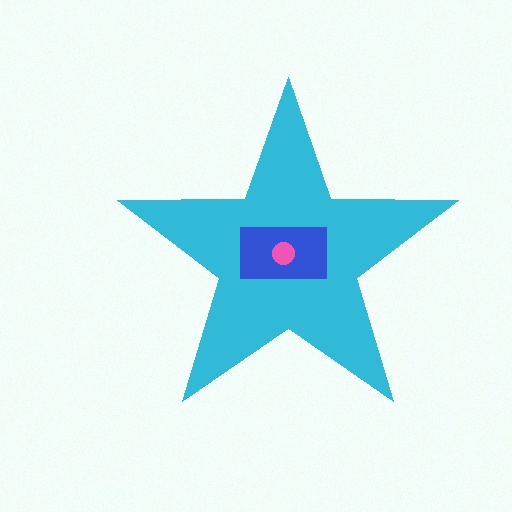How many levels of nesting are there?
3.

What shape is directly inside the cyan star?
The blue rectangle.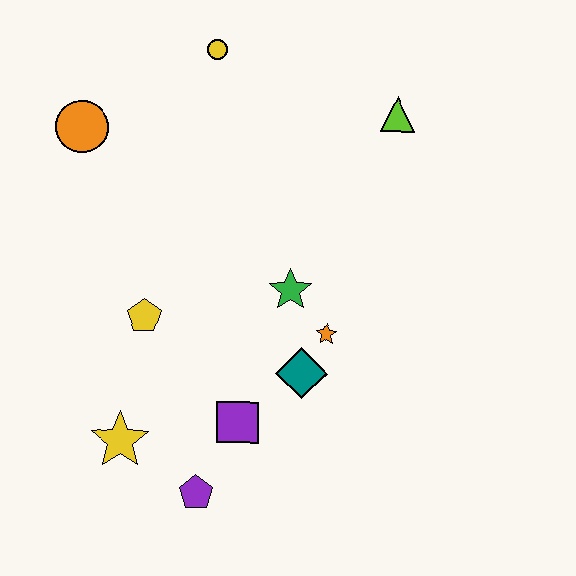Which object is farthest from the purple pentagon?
The yellow circle is farthest from the purple pentagon.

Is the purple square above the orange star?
No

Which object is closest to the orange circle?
The yellow circle is closest to the orange circle.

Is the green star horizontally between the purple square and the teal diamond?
Yes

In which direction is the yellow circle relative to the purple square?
The yellow circle is above the purple square.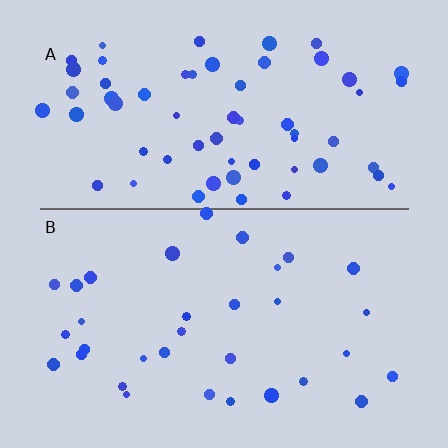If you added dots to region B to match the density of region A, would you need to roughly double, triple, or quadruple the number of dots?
Approximately double.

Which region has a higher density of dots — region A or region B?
A (the top).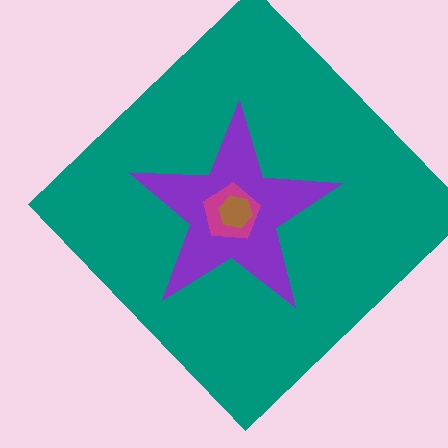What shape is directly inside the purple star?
The magenta pentagon.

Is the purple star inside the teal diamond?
Yes.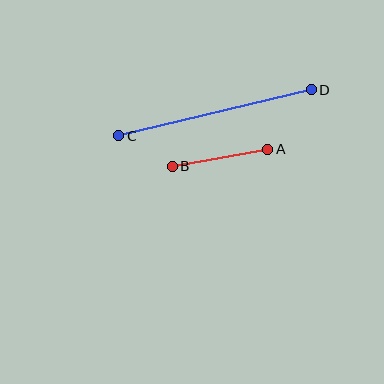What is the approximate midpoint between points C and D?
The midpoint is at approximately (215, 113) pixels.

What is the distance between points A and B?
The distance is approximately 97 pixels.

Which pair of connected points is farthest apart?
Points C and D are farthest apart.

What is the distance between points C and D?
The distance is approximately 198 pixels.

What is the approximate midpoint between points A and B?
The midpoint is at approximately (220, 158) pixels.